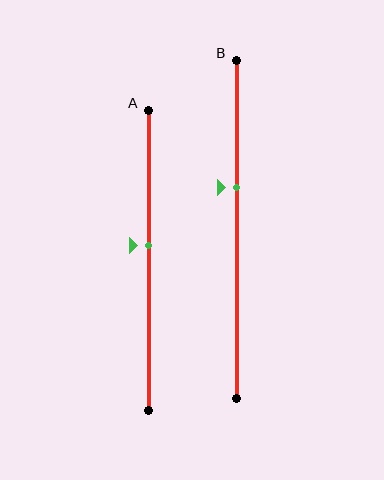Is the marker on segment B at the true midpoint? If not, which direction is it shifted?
No, the marker on segment B is shifted upward by about 12% of the segment length.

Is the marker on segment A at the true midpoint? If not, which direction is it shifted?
No, the marker on segment A is shifted upward by about 5% of the segment length.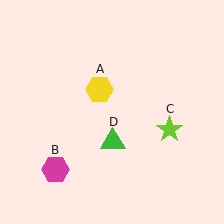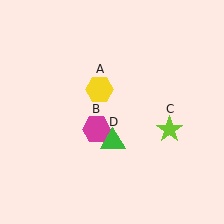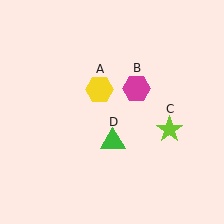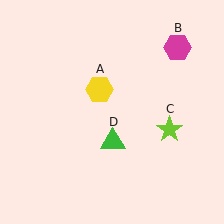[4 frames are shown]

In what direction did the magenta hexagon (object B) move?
The magenta hexagon (object B) moved up and to the right.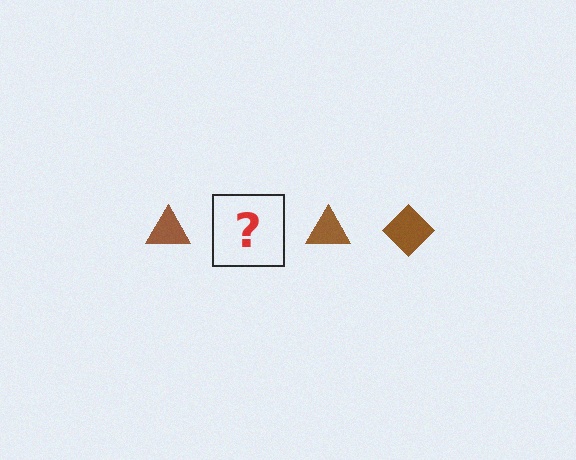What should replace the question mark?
The question mark should be replaced with a brown diamond.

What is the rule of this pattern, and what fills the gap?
The rule is that the pattern cycles through triangle, diamond shapes in brown. The gap should be filled with a brown diamond.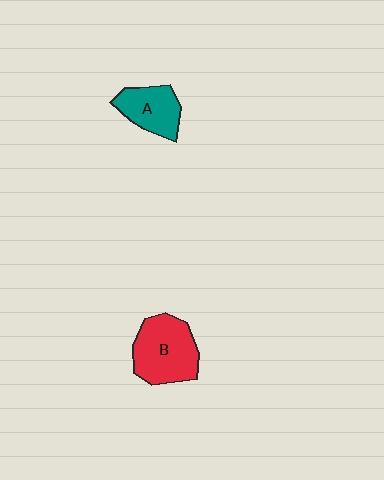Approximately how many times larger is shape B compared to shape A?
Approximately 1.5 times.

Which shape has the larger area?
Shape B (red).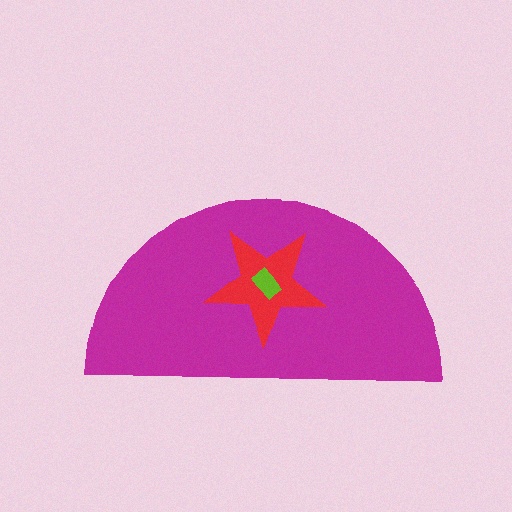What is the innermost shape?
The lime rectangle.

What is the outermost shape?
The magenta semicircle.